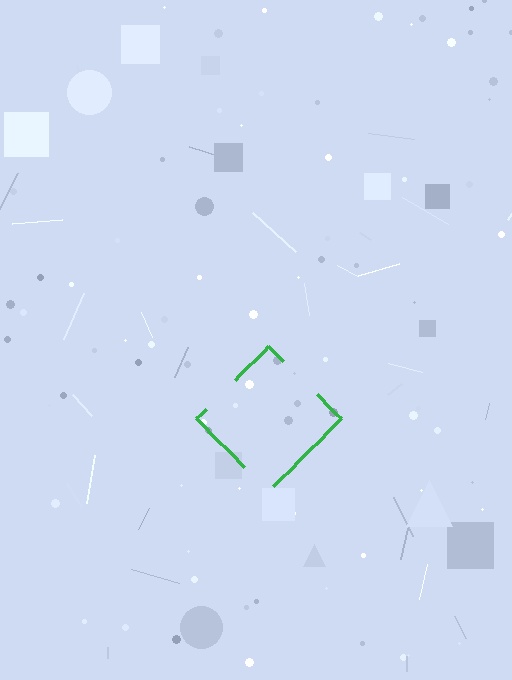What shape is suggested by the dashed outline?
The dashed outline suggests a diamond.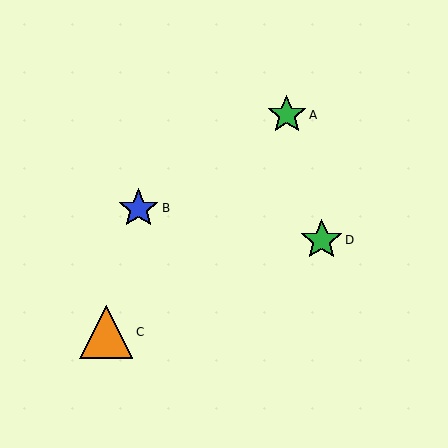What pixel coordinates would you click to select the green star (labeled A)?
Click at (287, 115) to select the green star A.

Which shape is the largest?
The orange triangle (labeled C) is the largest.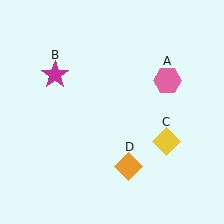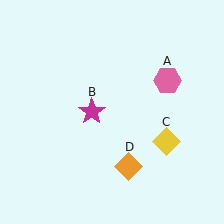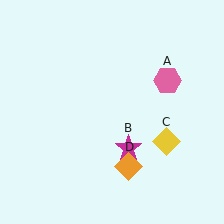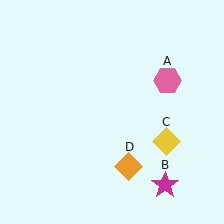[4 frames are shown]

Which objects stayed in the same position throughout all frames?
Pink hexagon (object A) and yellow diamond (object C) and orange diamond (object D) remained stationary.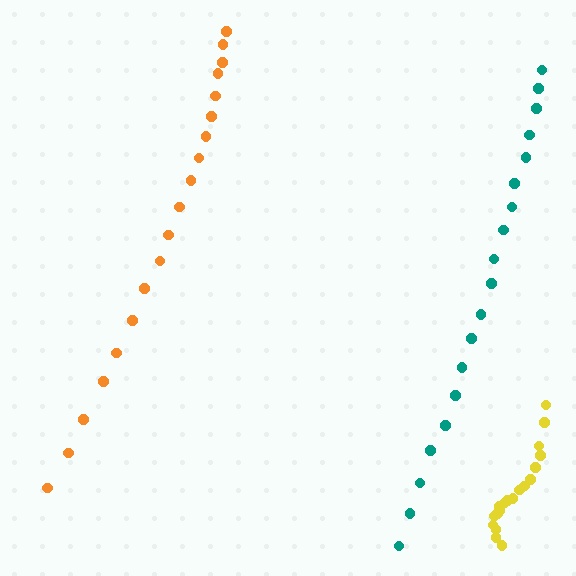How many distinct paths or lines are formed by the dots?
There are 3 distinct paths.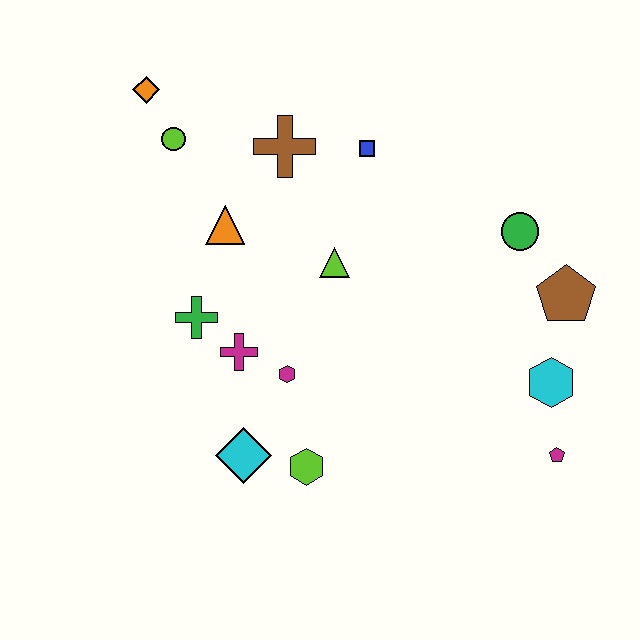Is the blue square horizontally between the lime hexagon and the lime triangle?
No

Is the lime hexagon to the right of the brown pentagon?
No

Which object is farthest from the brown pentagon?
The orange diamond is farthest from the brown pentagon.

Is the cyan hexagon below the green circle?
Yes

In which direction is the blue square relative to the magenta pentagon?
The blue square is above the magenta pentagon.